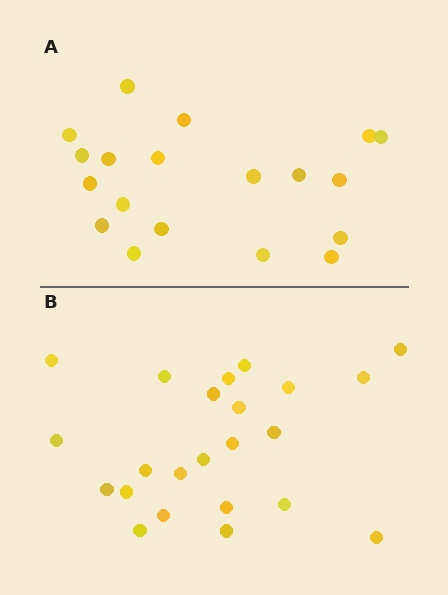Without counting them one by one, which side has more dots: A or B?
Region B (the bottom region) has more dots.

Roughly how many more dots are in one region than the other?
Region B has about 4 more dots than region A.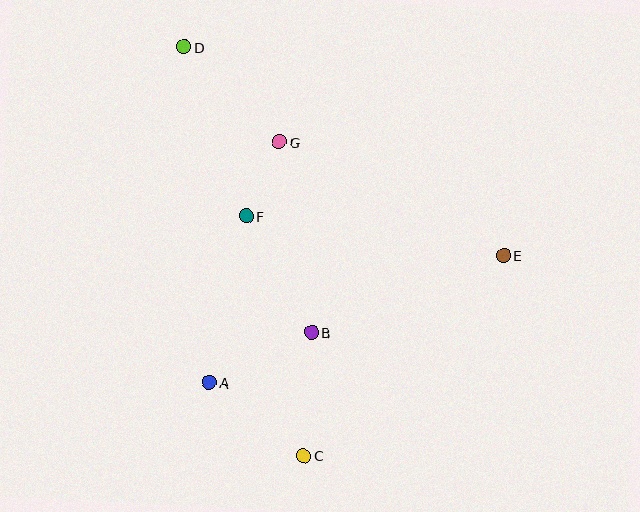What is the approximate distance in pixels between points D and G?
The distance between D and G is approximately 135 pixels.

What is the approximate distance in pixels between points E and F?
The distance between E and F is approximately 261 pixels.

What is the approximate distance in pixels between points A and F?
The distance between A and F is approximately 171 pixels.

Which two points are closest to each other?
Points F and G are closest to each other.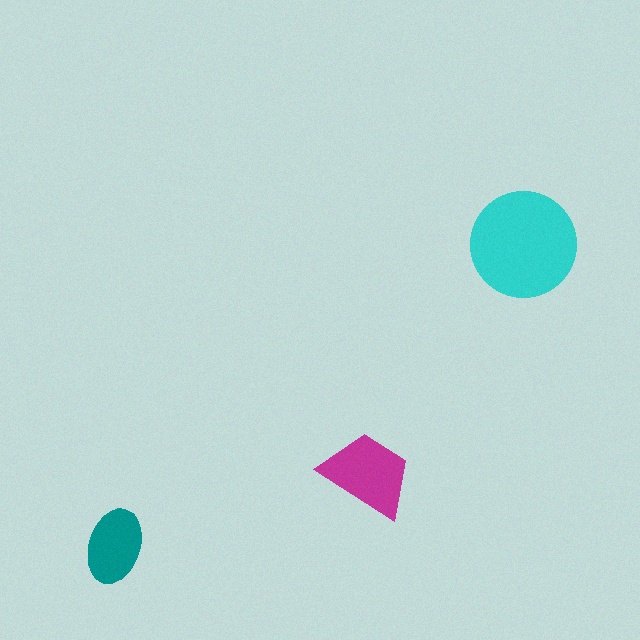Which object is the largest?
The cyan circle.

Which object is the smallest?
The teal ellipse.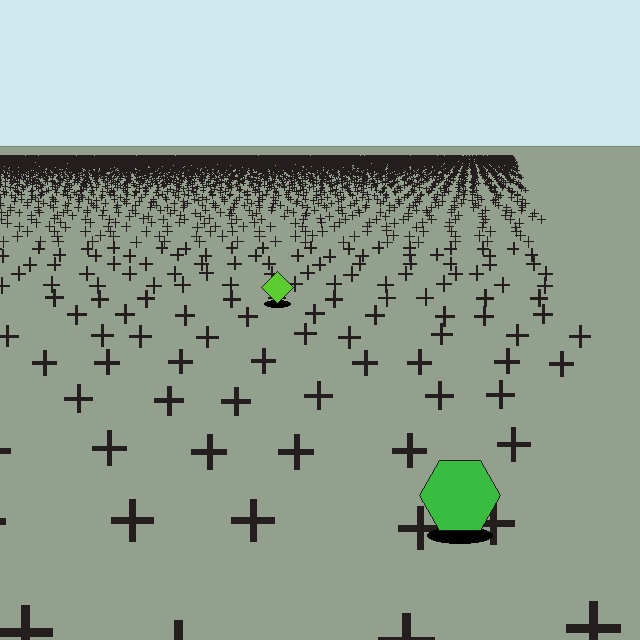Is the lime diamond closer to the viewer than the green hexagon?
No. The green hexagon is closer — you can tell from the texture gradient: the ground texture is coarser near it.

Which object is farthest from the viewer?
The lime diamond is farthest from the viewer. It appears smaller and the ground texture around it is denser.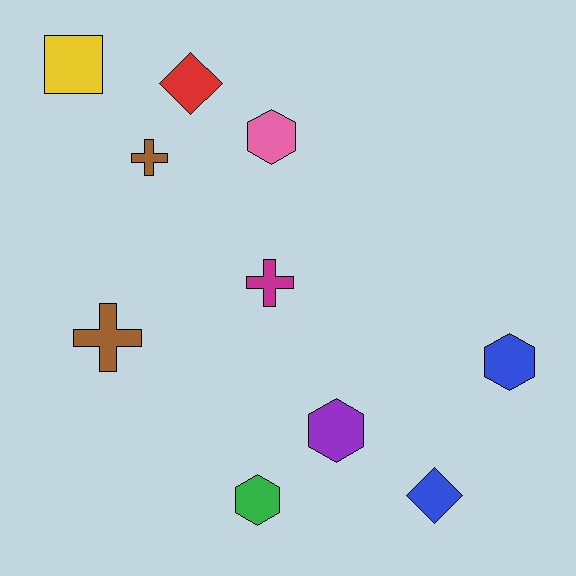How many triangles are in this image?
There are no triangles.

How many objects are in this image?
There are 10 objects.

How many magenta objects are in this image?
There is 1 magenta object.